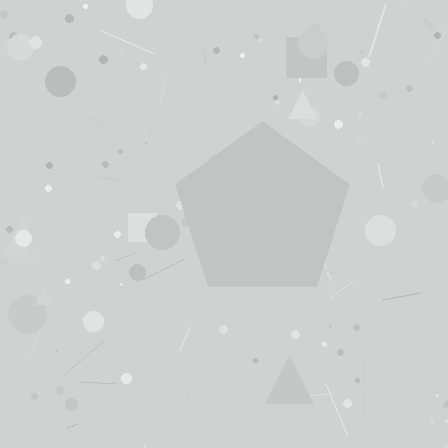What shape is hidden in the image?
A pentagon is hidden in the image.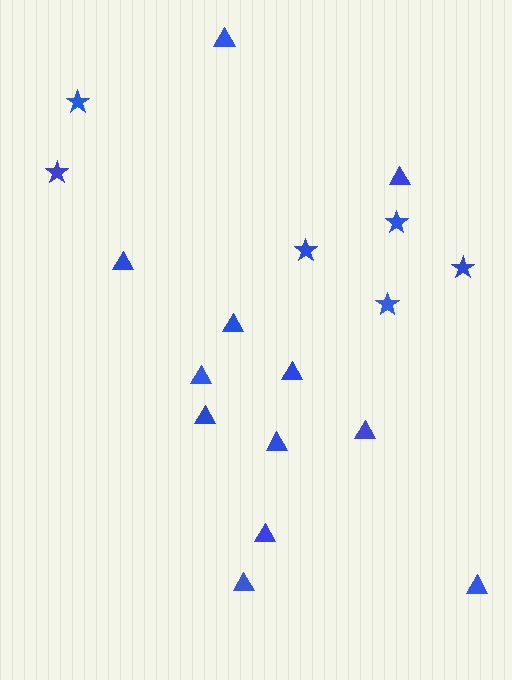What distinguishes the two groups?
There are 2 groups: one group of triangles (12) and one group of stars (6).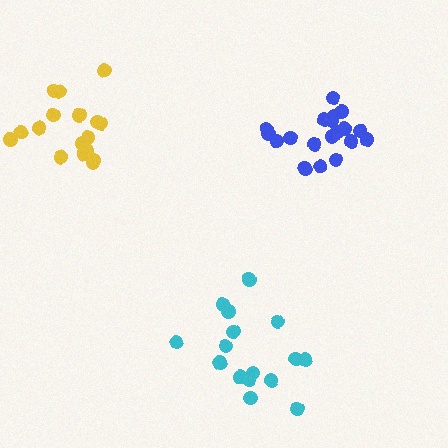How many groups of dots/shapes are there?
There are 3 groups.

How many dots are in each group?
Group 1: 17 dots, Group 2: 19 dots, Group 3: 16 dots (52 total).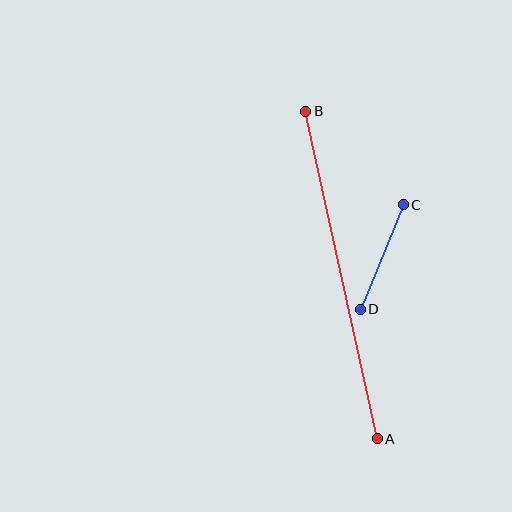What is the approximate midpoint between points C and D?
The midpoint is at approximately (382, 257) pixels.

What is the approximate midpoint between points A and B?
The midpoint is at approximately (341, 275) pixels.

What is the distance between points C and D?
The distance is approximately 113 pixels.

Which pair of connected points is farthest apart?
Points A and B are farthest apart.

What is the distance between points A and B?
The distance is approximately 335 pixels.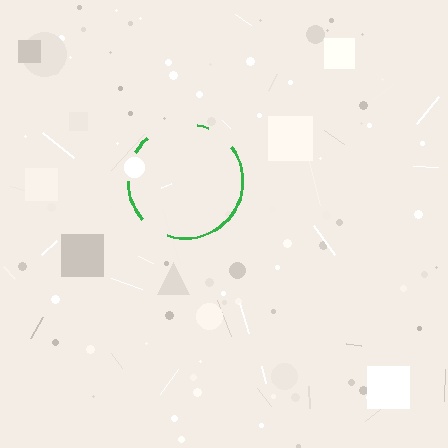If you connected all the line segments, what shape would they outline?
They would outline a circle.